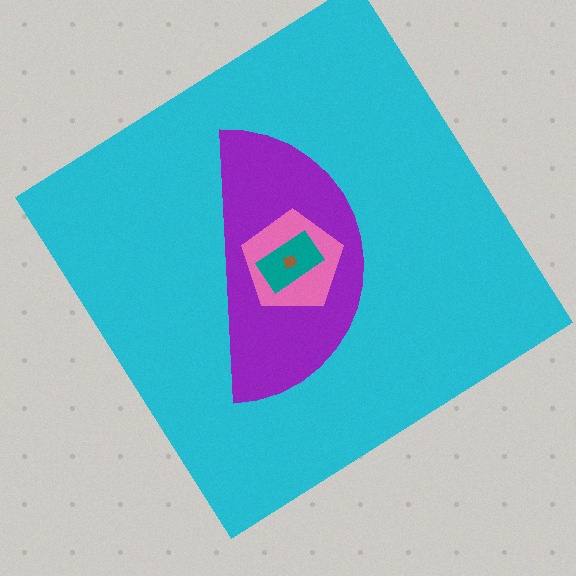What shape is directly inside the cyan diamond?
The purple semicircle.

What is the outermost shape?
The cyan diamond.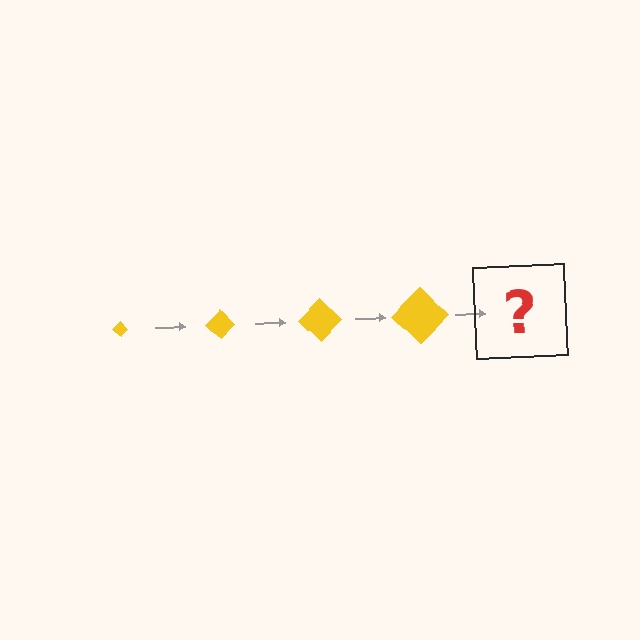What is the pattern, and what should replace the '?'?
The pattern is that the diamond gets progressively larger each step. The '?' should be a yellow diamond, larger than the previous one.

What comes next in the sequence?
The next element should be a yellow diamond, larger than the previous one.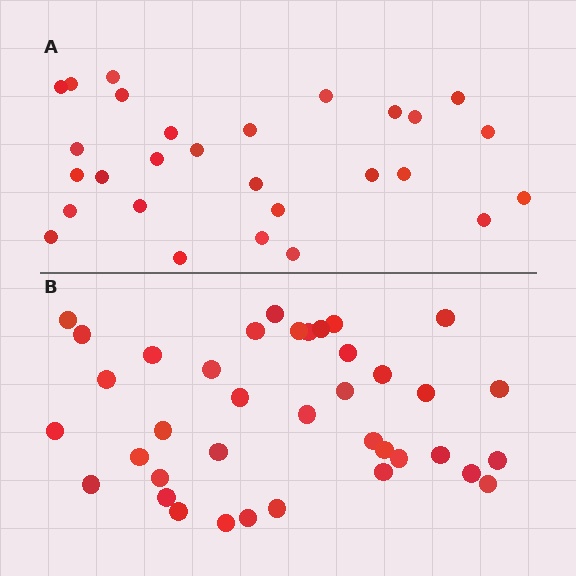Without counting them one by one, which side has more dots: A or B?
Region B (the bottom region) has more dots.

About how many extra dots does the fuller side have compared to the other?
Region B has roughly 10 or so more dots than region A.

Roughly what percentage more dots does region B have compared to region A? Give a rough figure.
About 35% more.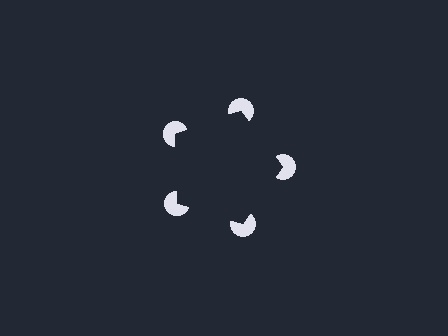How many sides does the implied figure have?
5 sides.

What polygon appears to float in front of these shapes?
An illusory pentagon — its edges are inferred from the aligned wedge cuts in the pac-man discs, not physically drawn.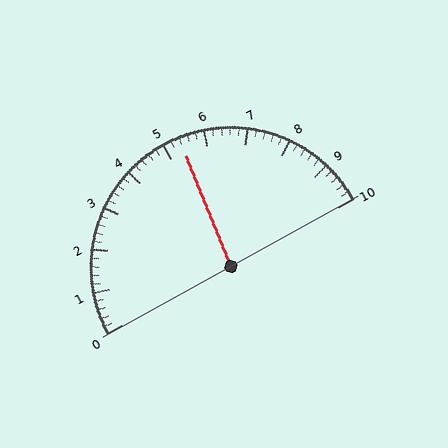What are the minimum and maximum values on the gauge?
The gauge ranges from 0 to 10.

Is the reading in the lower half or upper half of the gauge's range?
The reading is in the upper half of the range (0 to 10).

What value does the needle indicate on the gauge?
The needle indicates approximately 5.4.